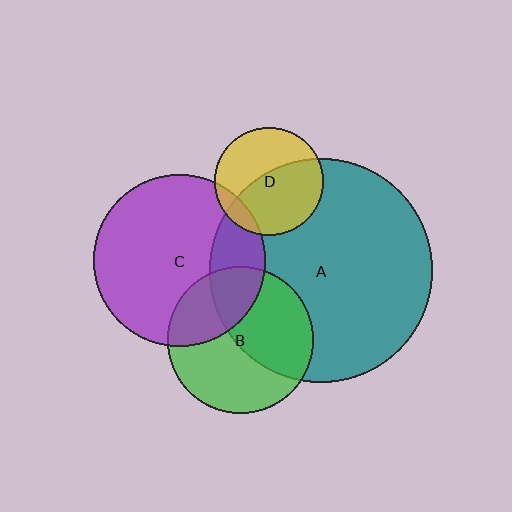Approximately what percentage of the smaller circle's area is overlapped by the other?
Approximately 10%.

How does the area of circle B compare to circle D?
Approximately 1.8 times.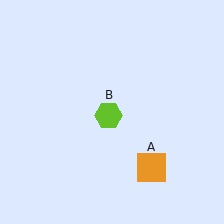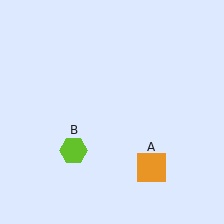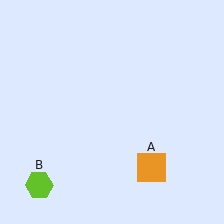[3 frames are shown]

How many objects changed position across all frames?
1 object changed position: lime hexagon (object B).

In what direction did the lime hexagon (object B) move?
The lime hexagon (object B) moved down and to the left.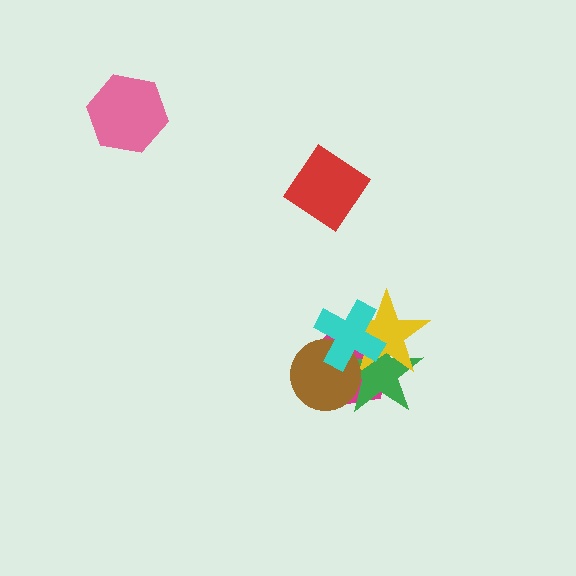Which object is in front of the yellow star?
The cyan cross is in front of the yellow star.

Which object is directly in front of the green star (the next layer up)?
The yellow star is directly in front of the green star.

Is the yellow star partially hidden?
Yes, it is partially covered by another shape.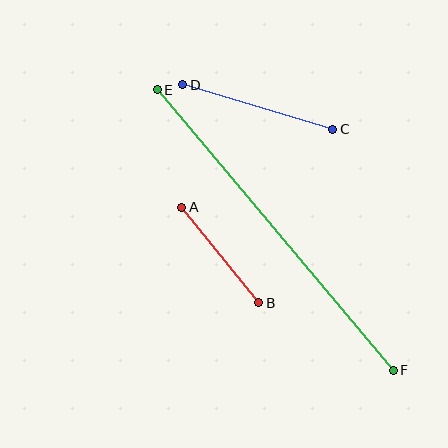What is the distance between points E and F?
The distance is approximately 367 pixels.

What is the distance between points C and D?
The distance is approximately 157 pixels.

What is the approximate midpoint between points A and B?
The midpoint is at approximately (220, 255) pixels.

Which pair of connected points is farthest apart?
Points E and F are farthest apart.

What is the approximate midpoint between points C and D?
The midpoint is at approximately (258, 107) pixels.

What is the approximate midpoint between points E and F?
The midpoint is at approximately (275, 230) pixels.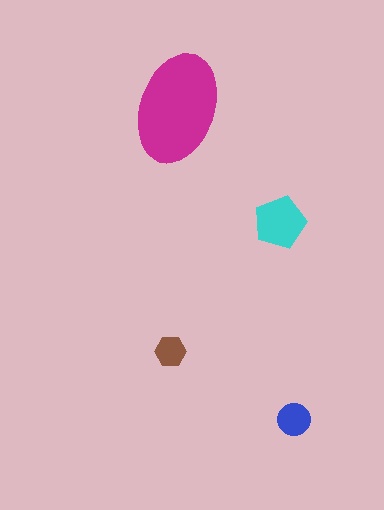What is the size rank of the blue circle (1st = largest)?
3rd.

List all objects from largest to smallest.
The magenta ellipse, the cyan pentagon, the blue circle, the brown hexagon.